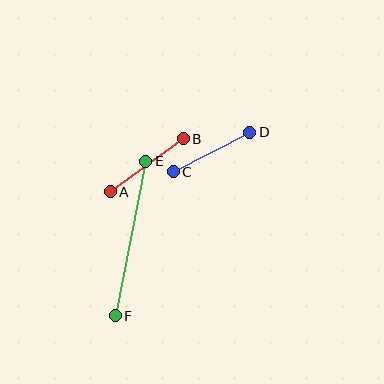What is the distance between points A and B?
The distance is approximately 90 pixels.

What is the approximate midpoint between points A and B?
The midpoint is at approximately (147, 165) pixels.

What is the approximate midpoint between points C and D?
The midpoint is at approximately (212, 152) pixels.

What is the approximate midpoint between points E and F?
The midpoint is at approximately (131, 238) pixels.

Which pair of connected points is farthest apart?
Points E and F are farthest apart.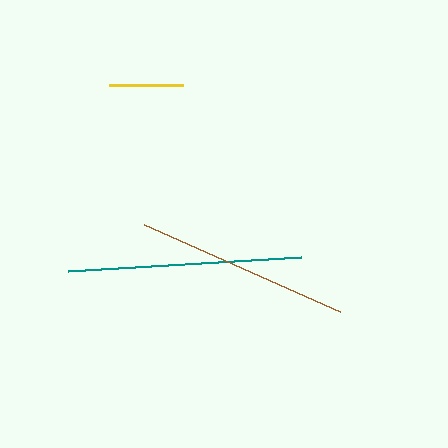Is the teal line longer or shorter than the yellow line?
The teal line is longer than the yellow line.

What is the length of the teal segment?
The teal segment is approximately 234 pixels long.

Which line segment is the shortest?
The yellow line is the shortest at approximately 75 pixels.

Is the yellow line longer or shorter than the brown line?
The brown line is longer than the yellow line.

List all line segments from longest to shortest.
From longest to shortest: teal, brown, yellow.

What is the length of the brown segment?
The brown segment is approximately 214 pixels long.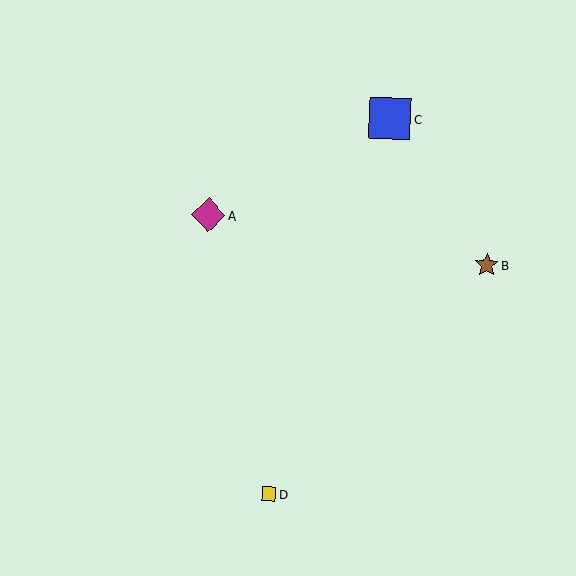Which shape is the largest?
The blue square (labeled C) is the largest.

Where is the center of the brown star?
The center of the brown star is at (487, 265).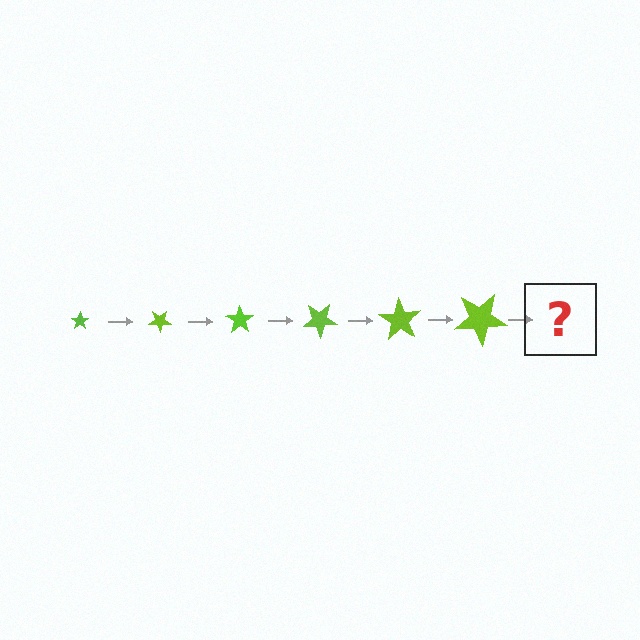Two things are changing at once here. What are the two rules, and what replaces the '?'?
The two rules are that the star grows larger each step and it rotates 35 degrees each step. The '?' should be a star, larger than the previous one and rotated 210 degrees from the start.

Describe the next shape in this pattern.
It should be a star, larger than the previous one and rotated 210 degrees from the start.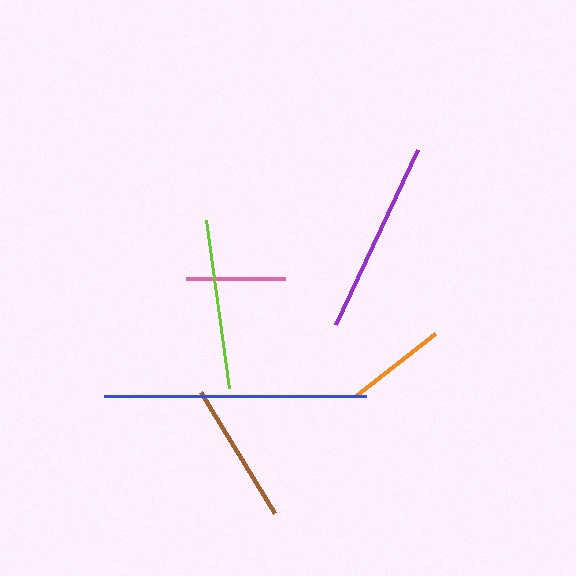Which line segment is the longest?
The blue line is the longest at approximately 262 pixels.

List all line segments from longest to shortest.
From longest to shortest: blue, purple, lime, brown, orange, pink.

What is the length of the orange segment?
The orange segment is approximately 101 pixels long.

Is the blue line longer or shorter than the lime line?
The blue line is longer than the lime line.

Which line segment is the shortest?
The pink line is the shortest at approximately 99 pixels.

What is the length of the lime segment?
The lime segment is approximately 170 pixels long.